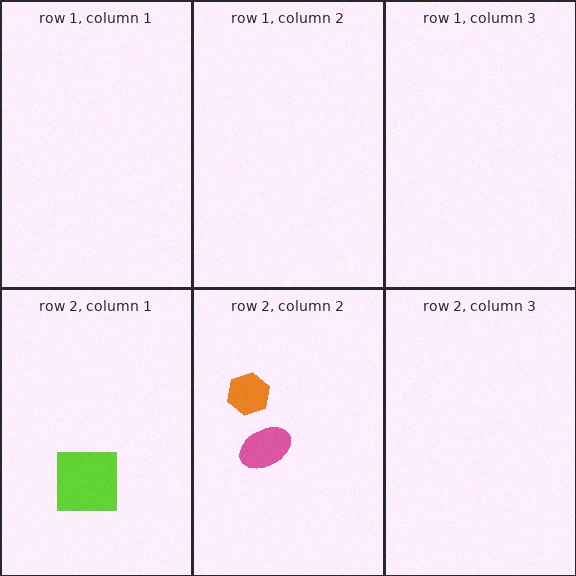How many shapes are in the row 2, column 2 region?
2.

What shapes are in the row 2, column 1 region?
The lime square.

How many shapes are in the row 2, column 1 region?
1.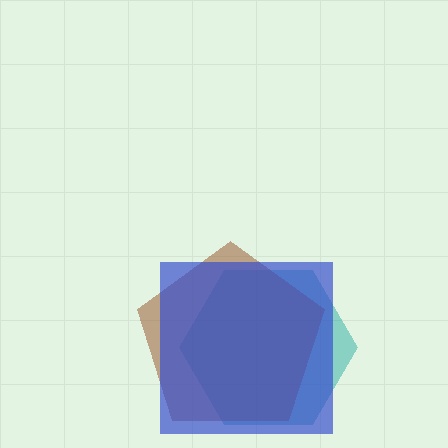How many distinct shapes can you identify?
There are 3 distinct shapes: a teal hexagon, a brown pentagon, a blue square.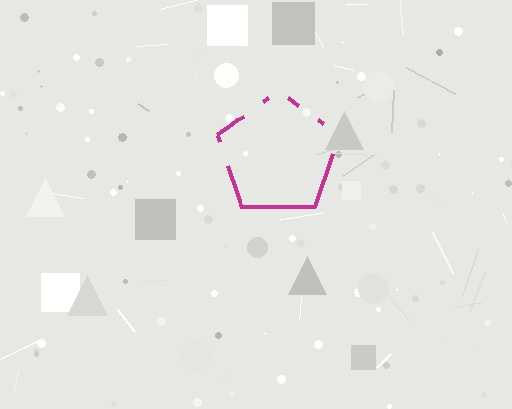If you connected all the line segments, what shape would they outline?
They would outline a pentagon.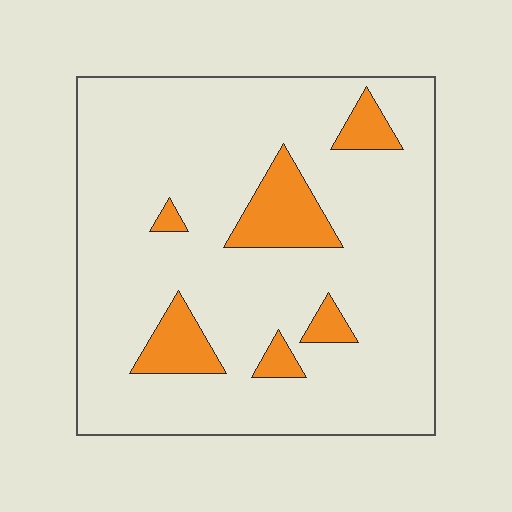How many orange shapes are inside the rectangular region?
6.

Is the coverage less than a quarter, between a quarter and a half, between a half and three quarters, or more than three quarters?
Less than a quarter.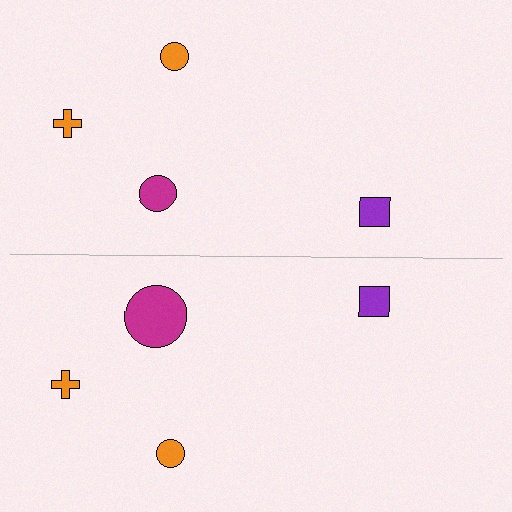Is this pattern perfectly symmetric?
No, the pattern is not perfectly symmetric. The magenta circle on the bottom side has a different size than its mirror counterpart.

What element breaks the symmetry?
The magenta circle on the bottom side has a different size than its mirror counterpart.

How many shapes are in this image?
There are 8 shapes in this image.